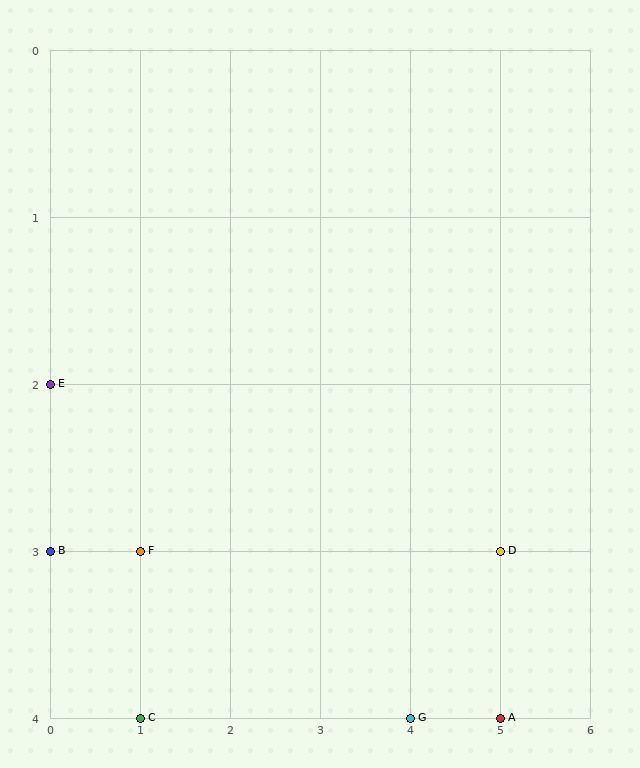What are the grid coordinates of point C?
Point C is at grid coordinates (1, 4).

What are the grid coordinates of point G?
Point G is at grid coordinates (4, 4).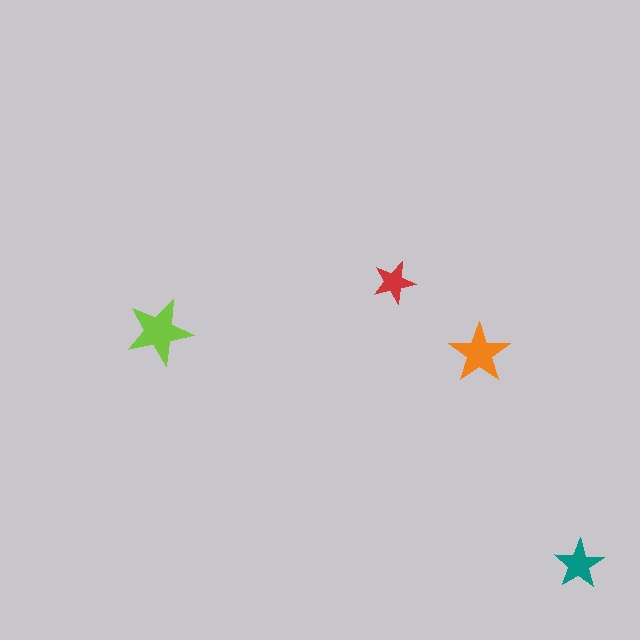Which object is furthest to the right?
The teal star is rightmost.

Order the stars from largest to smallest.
the lime one, the orange one, the teal one, the red one.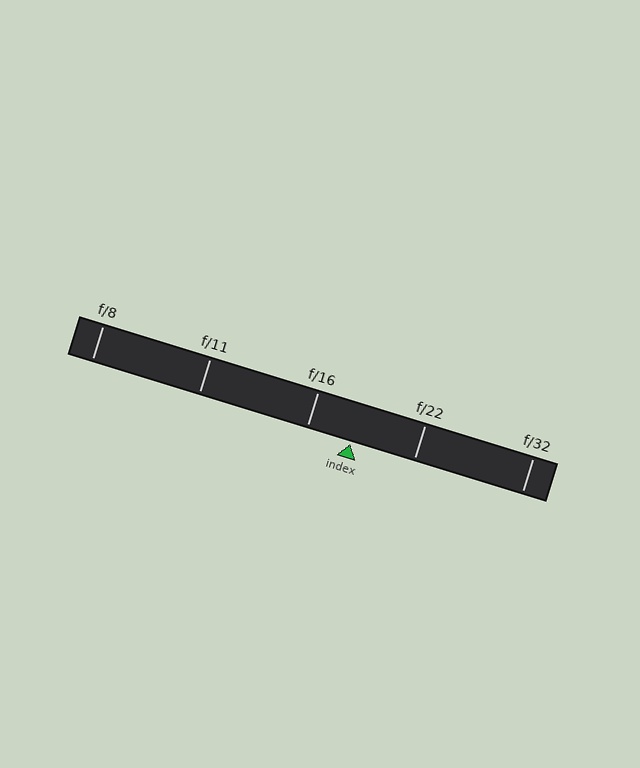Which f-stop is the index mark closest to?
The index mark is closest to f/16.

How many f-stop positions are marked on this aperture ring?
There are 5 f-stop positions marked.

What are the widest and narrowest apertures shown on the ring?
The widest aperture shown is f/8 and the narrowest is f/32.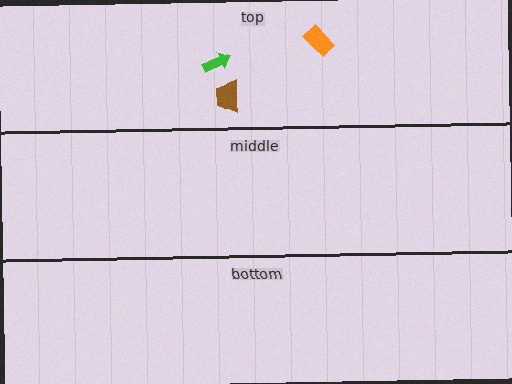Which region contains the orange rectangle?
The top region.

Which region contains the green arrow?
The top region.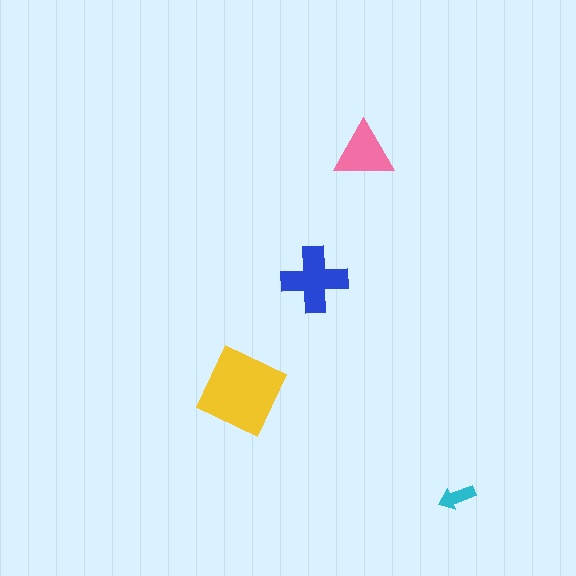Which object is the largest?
The yellow diamond.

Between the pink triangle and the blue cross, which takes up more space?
The blue cross.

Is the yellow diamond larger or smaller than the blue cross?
Larger.